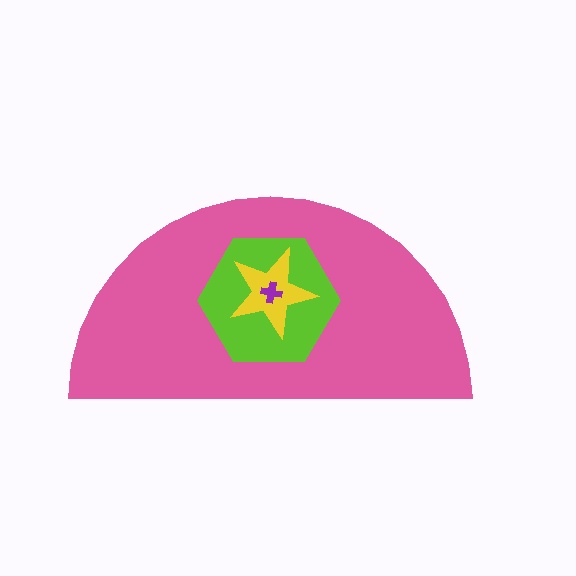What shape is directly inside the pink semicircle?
The lime hexagon.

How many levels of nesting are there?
4.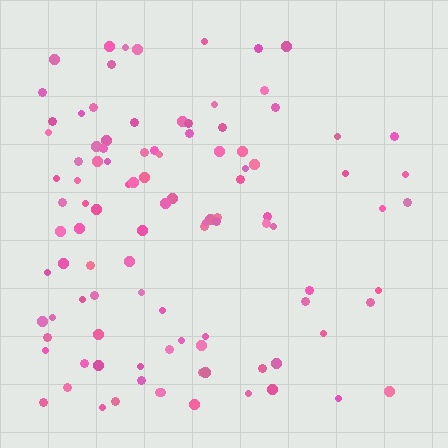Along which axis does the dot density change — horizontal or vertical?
Horizontal.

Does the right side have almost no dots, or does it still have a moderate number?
Still a moderate number, just noticeably fewer than the left.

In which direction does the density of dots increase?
From right to left, with the left side densest.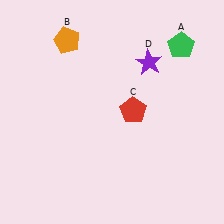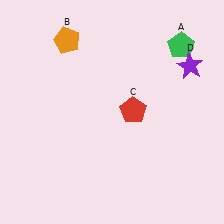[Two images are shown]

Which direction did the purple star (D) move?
The purple star (D) moved right.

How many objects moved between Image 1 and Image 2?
1 object moved between the two images.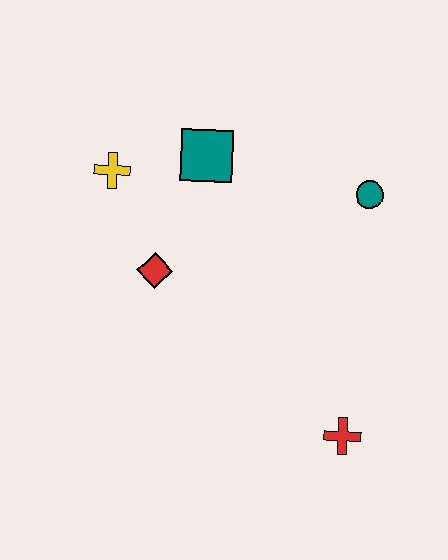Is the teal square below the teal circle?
No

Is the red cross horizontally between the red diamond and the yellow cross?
No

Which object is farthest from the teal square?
The red cross is farthest from the teal square.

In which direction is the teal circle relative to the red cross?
The teal circle is above the red cross.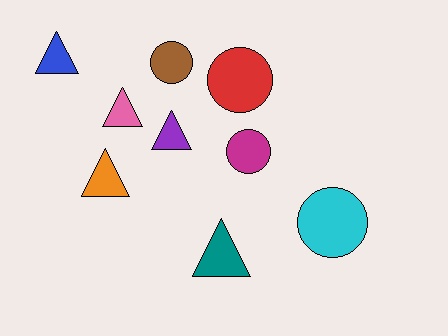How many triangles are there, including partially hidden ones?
There are 5 triangles.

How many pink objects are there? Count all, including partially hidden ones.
There is 1 pink object.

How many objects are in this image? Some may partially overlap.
There are 9 objects.